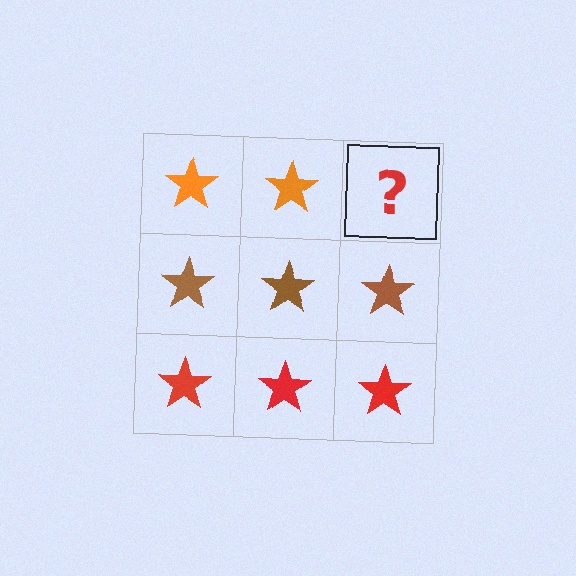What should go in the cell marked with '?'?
The missing cell should contain an orange star.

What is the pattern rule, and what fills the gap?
The rule is that each row has a consistent color. The gap should be filled with an orange star.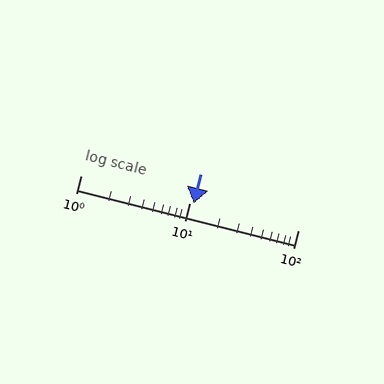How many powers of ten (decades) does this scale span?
The scale spans 2 decades, from 1 to 100.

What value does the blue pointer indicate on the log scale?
The pointer indicates approximately 11.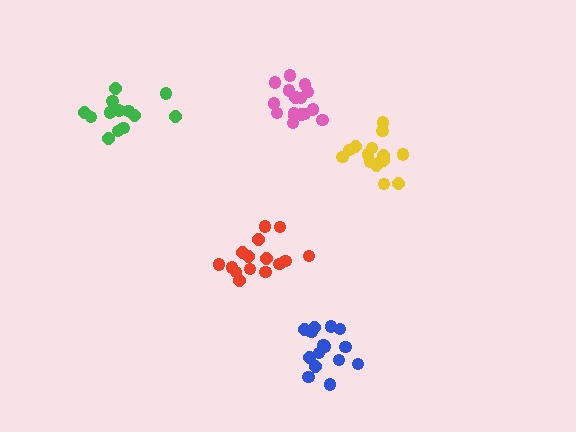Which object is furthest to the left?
The green cluster is leftmost.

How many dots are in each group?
Group 1: 15 dots, Group 2: 16 dots, Group 3: 13 dots, Group 4: 15 dots, Group 5: 16 dots (75 total).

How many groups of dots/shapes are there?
There are 5 groups.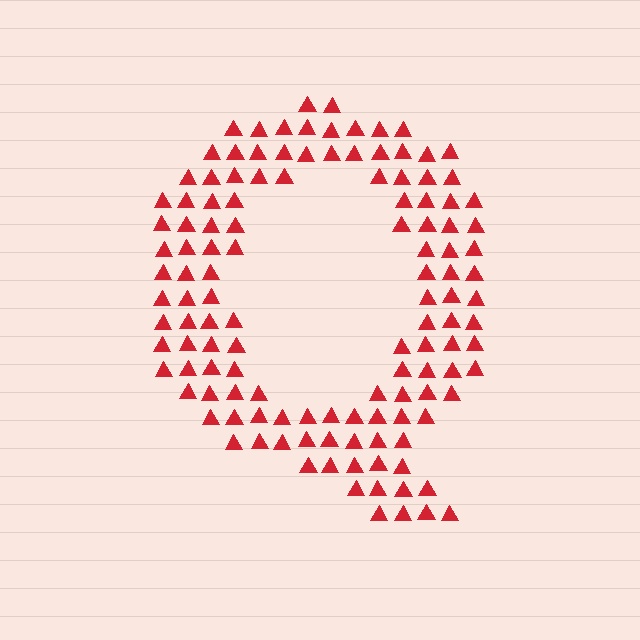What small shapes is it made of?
It is made of small triangles.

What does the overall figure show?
The overall figure shows the letter Q.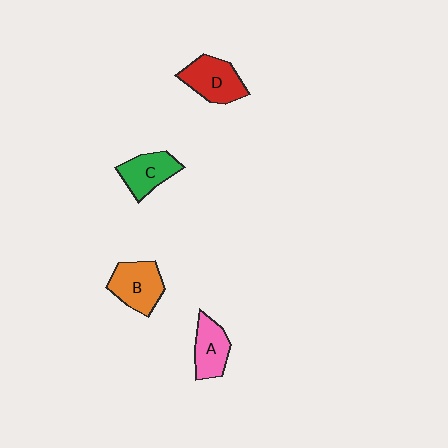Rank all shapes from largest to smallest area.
From largest to smallest: B (orange), D (red), C (green), A (pink).